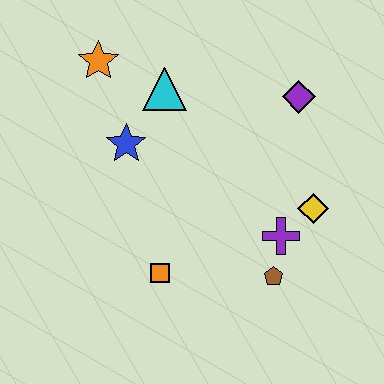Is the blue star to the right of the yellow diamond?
No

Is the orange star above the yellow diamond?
Yes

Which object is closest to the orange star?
The cyan triangle is closest to the orange star.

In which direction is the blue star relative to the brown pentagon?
The blue star is to the left of the brown pentagon.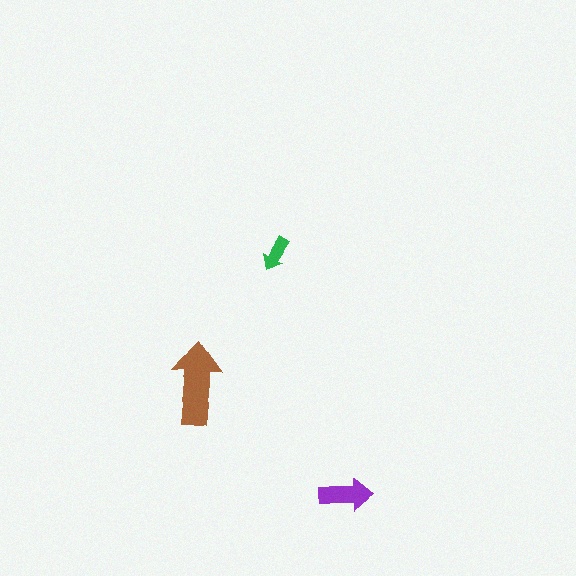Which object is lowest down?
The purple arrow is bottommost.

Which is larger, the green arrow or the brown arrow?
The brown one.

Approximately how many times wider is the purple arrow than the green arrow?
About 1.5 times wider.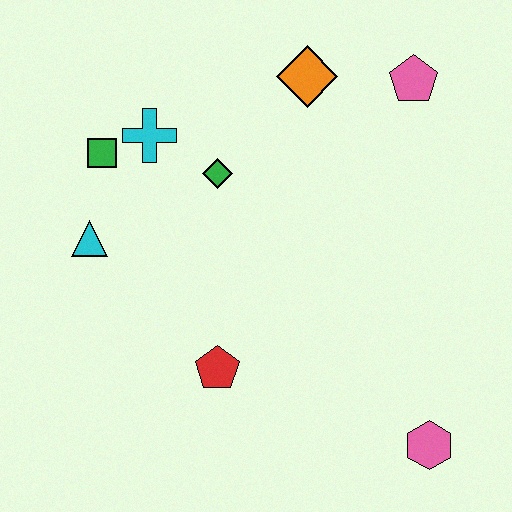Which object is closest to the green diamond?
The cyan cross is closest to the green diamond.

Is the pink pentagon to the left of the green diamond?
No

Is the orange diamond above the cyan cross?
Yes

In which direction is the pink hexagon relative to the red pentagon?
The pink hexagon is to the right of the red pentagon.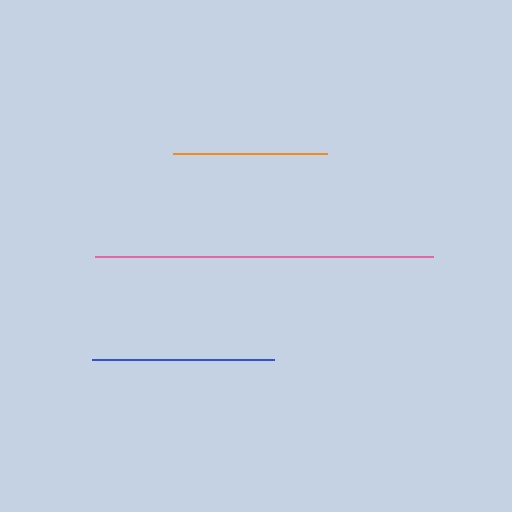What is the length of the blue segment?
The blue segment is approximately 182 pixels long.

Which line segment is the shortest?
The orange line is the shortest at approximately 155 pixels.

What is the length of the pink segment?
The pink segment is approximately 338 pixels long.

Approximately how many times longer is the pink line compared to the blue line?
The pink line is approximately 1.9 times the length of the blue line.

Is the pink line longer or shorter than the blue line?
The pink line is longer than the blue line.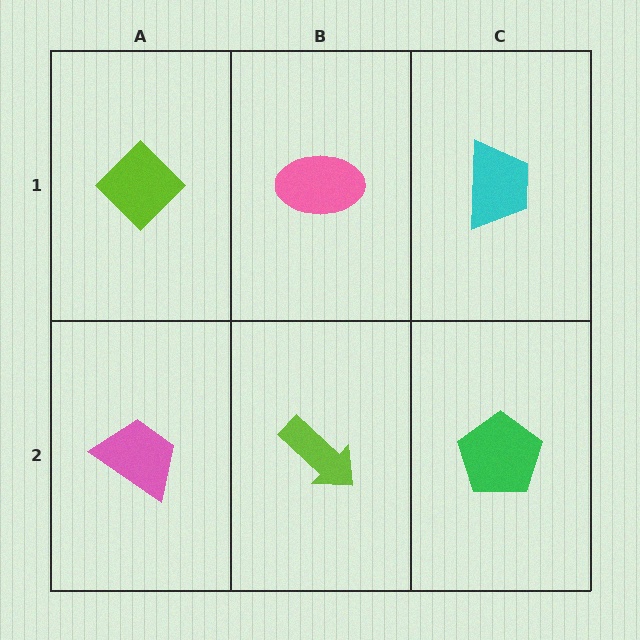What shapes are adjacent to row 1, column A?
A pink trapezoid (row 2, column A), a pink ellipse (row 1, column B).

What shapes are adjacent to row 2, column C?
A cyan trapezoid (row 1, column C), a lime arrow (row 2, column B).